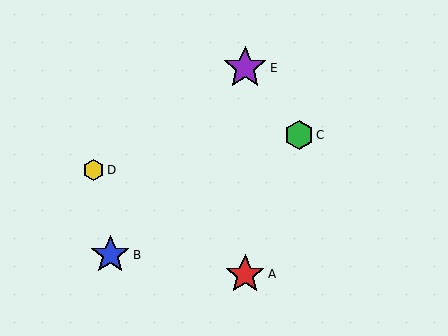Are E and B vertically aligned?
No, E is at x≈245 and B is at x≈110.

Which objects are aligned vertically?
Objects A, E are aligned vertically.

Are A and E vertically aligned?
Yes, both are at x≈245.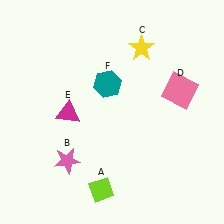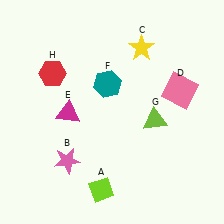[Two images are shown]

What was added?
A lime triangle (G), a red hexagon (H) were added in Image 2.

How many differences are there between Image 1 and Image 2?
There are 2 differences between the two images.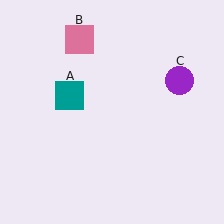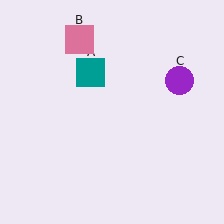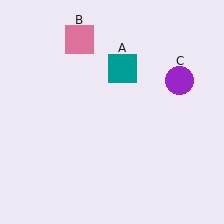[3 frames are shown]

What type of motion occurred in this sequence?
The teal square (object A) rotated clockwise around the center of the scene.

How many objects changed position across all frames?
1 object changed position: teal square (object A).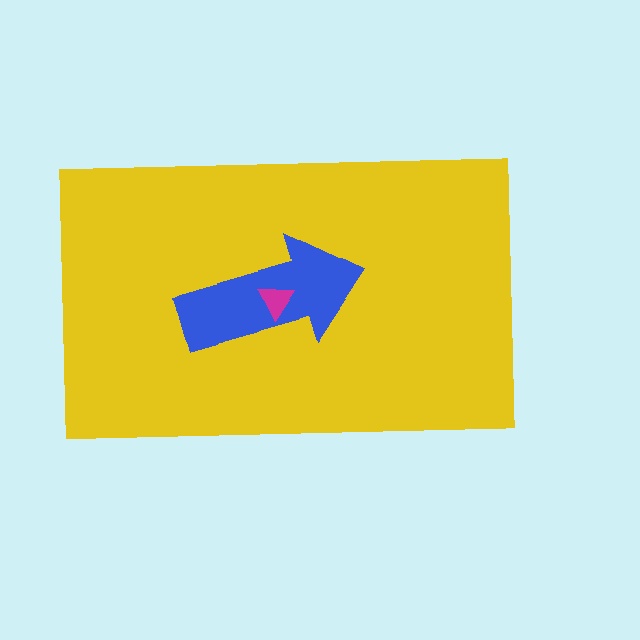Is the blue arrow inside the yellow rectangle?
Yes.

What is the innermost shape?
The magenta triangle.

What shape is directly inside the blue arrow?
The magenta triangle.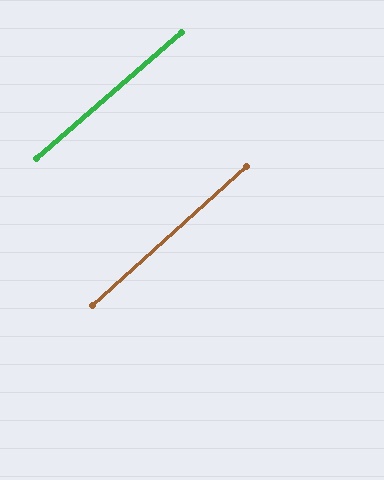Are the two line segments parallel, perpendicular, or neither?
Parallel — their directions differ by only 1.0°.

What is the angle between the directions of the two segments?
Approximately 1 degree.